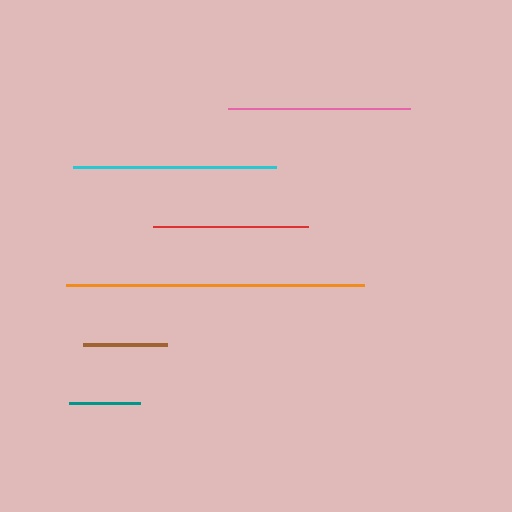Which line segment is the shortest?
The teal line is the shortest at approximately 71 pixels.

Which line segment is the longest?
The orange line is the longest at approximately 298 pixels.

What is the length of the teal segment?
The teal segment is approximately 71 pixels long.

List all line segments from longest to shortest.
From longest to shortest: orange, cyan, pink, red, brown, teal.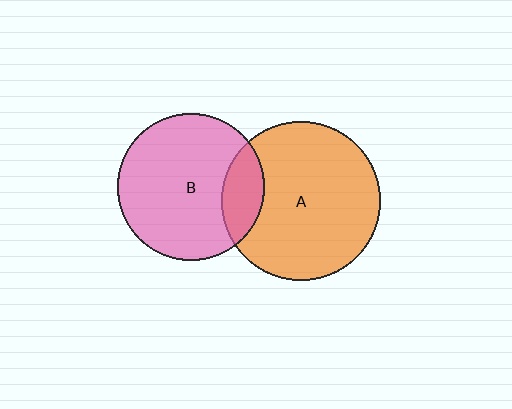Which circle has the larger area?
Circle A (orange).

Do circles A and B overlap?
Yes.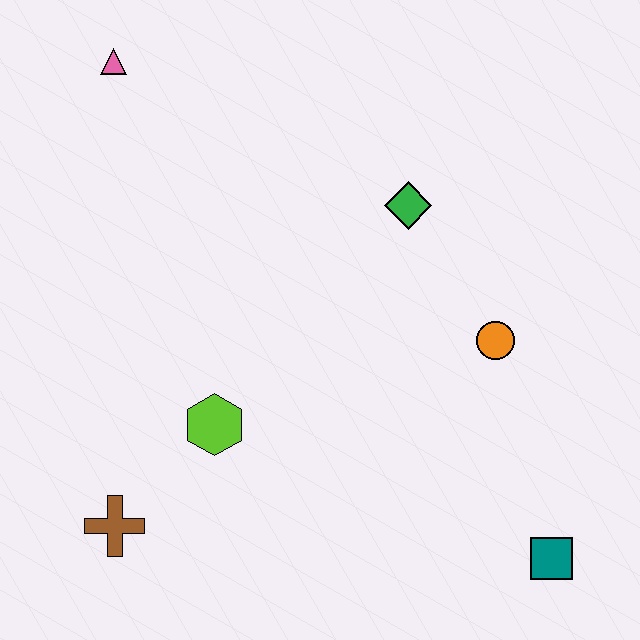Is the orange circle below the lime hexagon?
No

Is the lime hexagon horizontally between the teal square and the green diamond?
No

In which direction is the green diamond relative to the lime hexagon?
The green diamond is above the lime hexagon.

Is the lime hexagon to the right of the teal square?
No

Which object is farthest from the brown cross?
The pink triangle is farthest from the brown cross.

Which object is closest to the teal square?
The orange circle is closest to the teal square.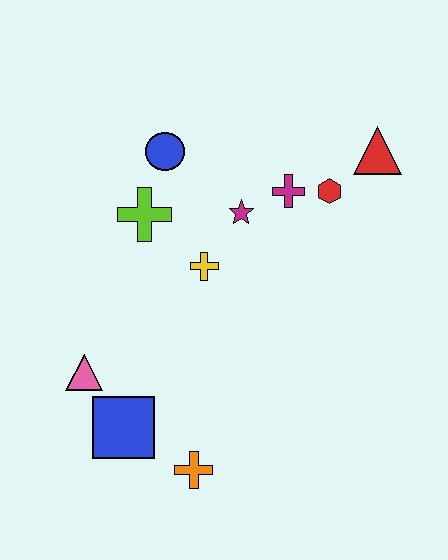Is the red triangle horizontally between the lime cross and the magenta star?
No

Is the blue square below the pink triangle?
Yes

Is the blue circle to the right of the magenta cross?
No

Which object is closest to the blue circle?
The lime cross is closest to the blue circle.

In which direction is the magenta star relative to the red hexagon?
The magenta star is to the left of the red hexagon.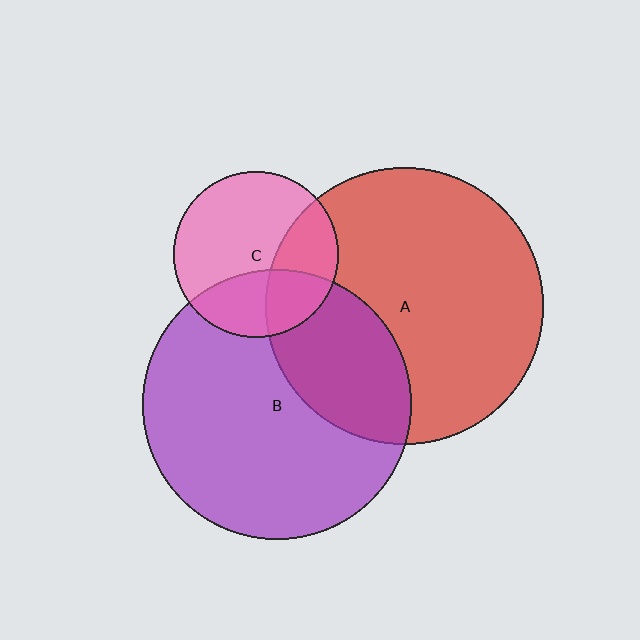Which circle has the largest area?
Circle A (red).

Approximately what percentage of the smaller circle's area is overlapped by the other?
Approximately 30%.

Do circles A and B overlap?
Yes.